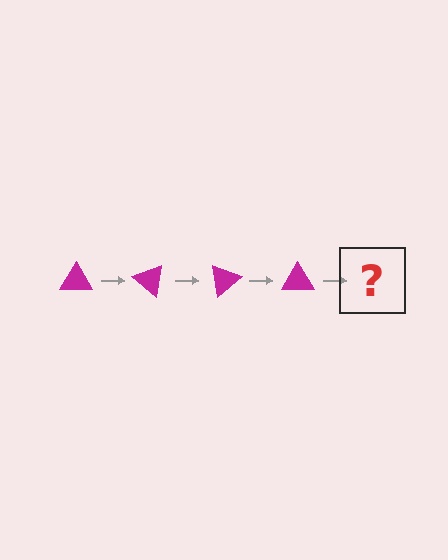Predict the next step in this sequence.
The next step is a magenta triangle rotated 160 degrees.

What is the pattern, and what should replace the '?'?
The pattern is that the triangle rotates 40 degrees each step. The '?' should be a magenta triangle rotated 160 degrees.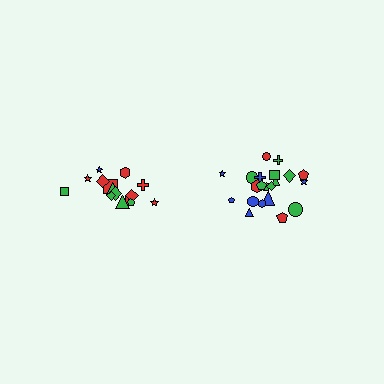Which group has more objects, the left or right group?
The right group.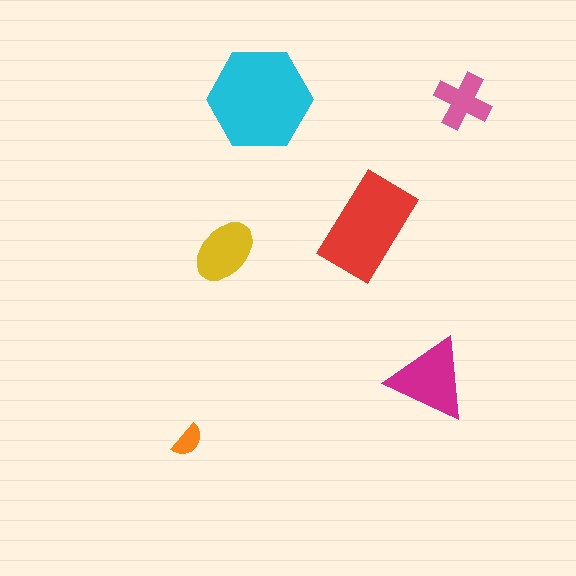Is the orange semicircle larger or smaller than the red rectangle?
Smaller.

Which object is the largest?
The cyan hexagon.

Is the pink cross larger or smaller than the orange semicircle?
Larger.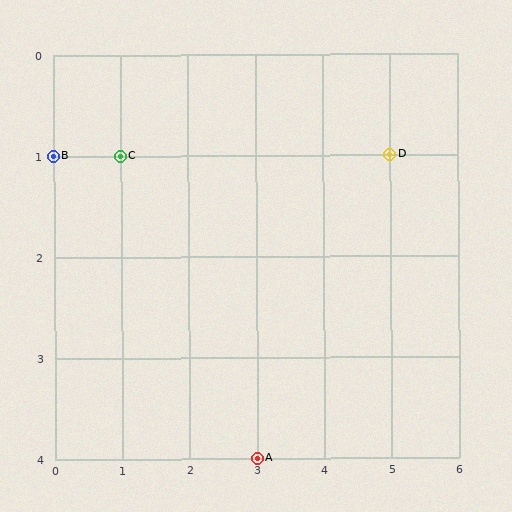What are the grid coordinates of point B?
Point B is at grid coordinates (0, 1).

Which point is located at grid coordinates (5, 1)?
Point D is at (5, 1).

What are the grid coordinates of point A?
Point A is at grid coordinates (3, 4).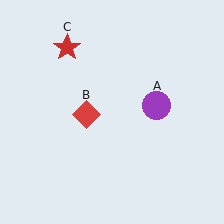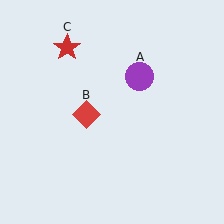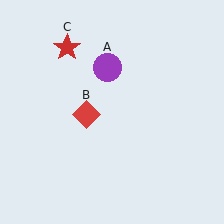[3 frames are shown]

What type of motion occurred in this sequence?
The purple circle (object A) rotated counterclockwise around the center of the scene.